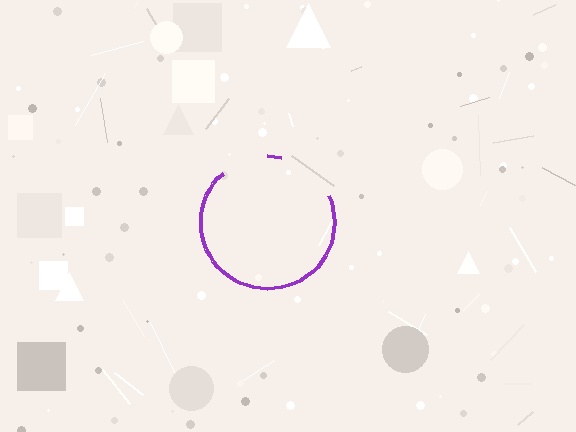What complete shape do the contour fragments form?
The contour fragments form a circle.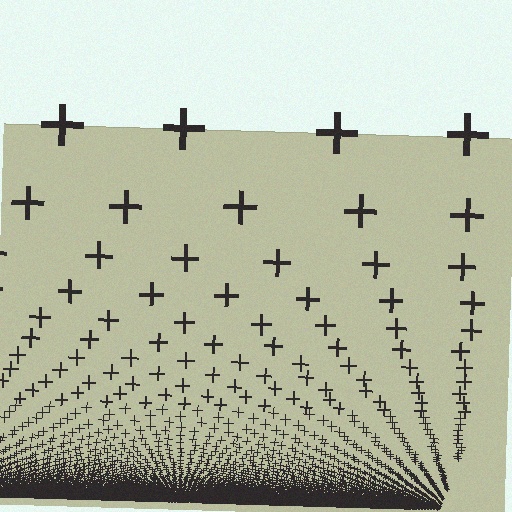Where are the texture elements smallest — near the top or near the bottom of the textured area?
Near the bottom.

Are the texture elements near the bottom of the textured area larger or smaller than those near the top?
Smaller. The gradient is inverted — elements near the bottom are smaller and denser.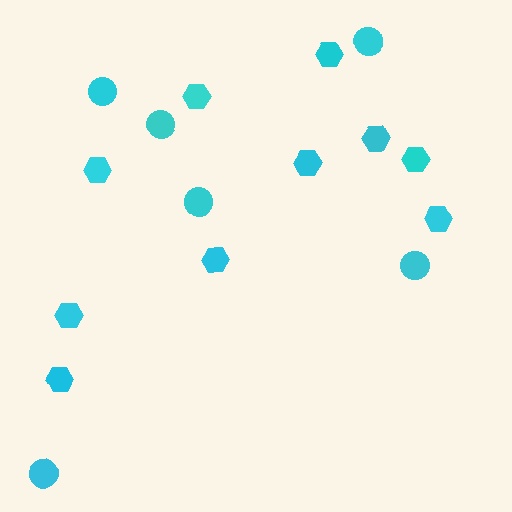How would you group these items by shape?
There are 2 groups: one group of hexagons (10) and one group of circles (6).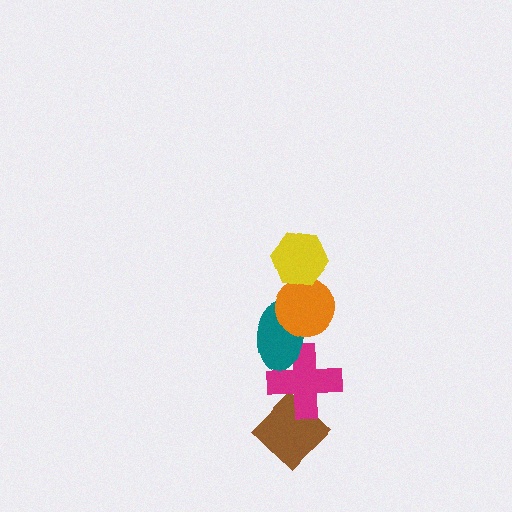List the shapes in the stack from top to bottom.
From top to bottom: the yellow hexagon, the orange circle, the teal ellipse, the magenta cross, the brown diamond.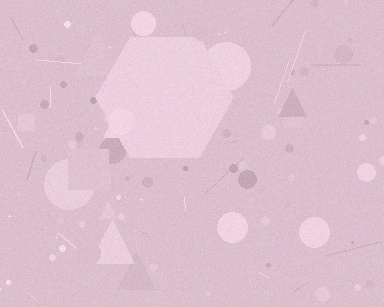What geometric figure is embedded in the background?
A hexagon is embedded in the background.